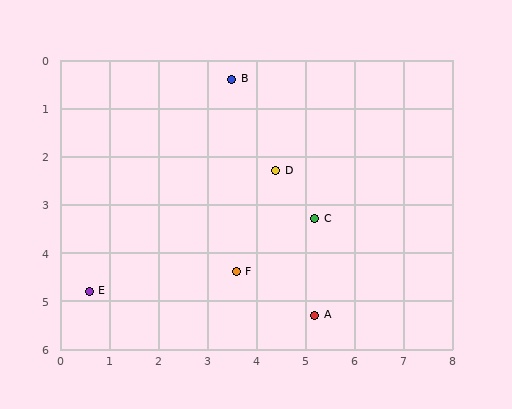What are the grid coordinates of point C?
Point C is at approximately (5.2, 3.3).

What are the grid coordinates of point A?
Point A is at approximately (5.2, 5.3).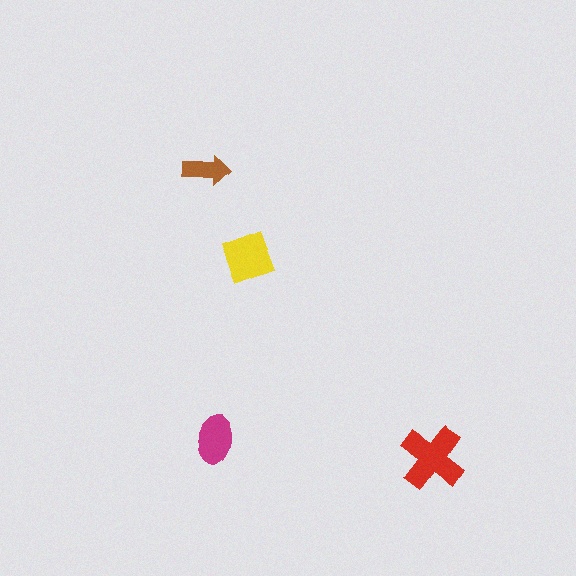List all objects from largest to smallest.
The red cross, the yellow diamond, the magenta ellipse, the brown arrow.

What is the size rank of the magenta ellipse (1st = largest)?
3rd.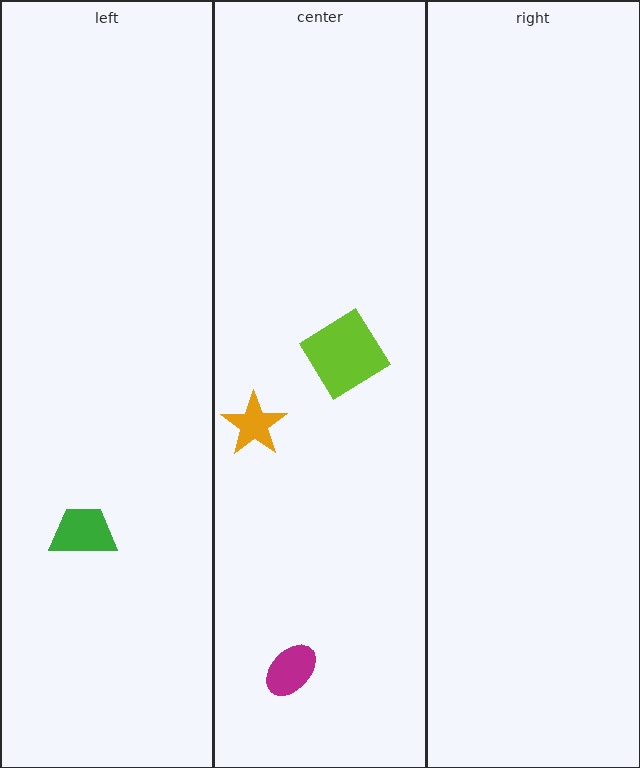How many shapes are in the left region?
1.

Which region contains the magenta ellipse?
The center region.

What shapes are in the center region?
The lime diamond, the orange star, the magenta ellipse.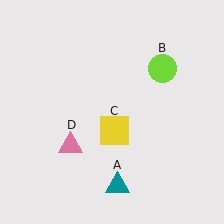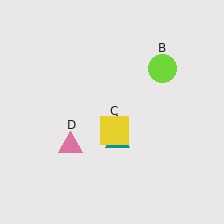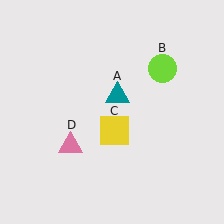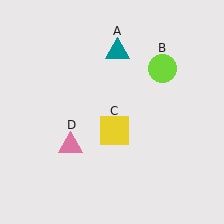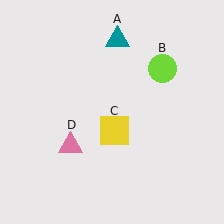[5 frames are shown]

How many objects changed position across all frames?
1 object changed position: teal triangle (object A).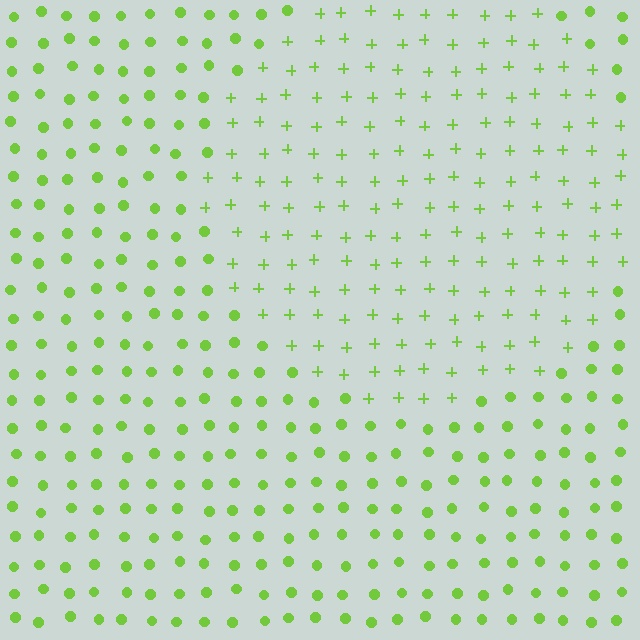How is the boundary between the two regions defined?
The boundary is defined by a change in element shape: plus signs inside vs. circles outside. All elements share the same color and spacing.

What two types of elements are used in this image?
The image uses plus signs inside the circle region and circles outside it.